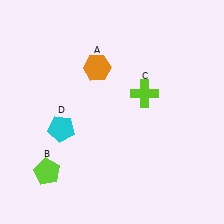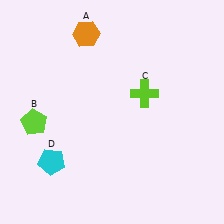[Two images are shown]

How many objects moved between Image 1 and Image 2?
3 objects moved between the two images.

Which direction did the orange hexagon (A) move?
The orange hexagon (A) moved up.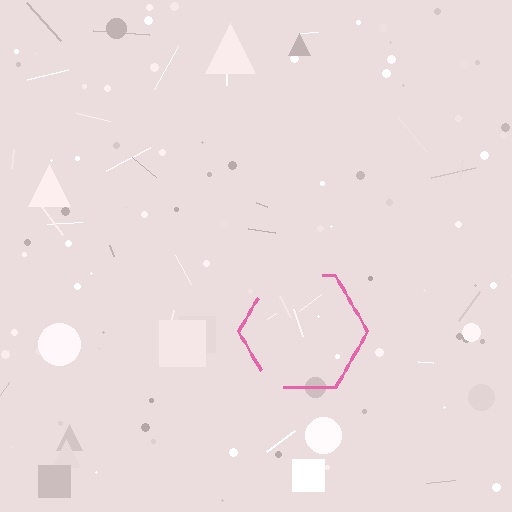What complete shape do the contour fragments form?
The contour fragments form a hexagon.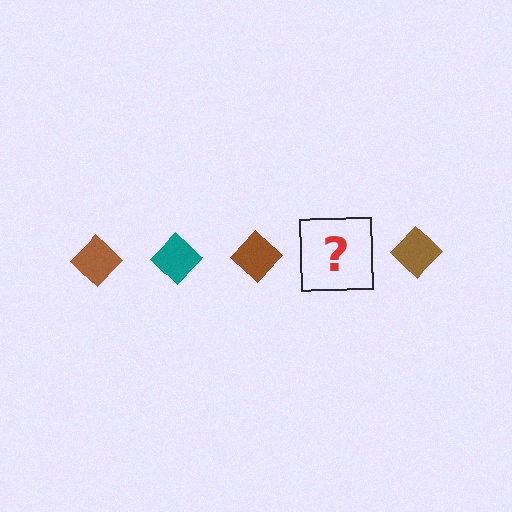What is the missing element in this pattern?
The missing element is a teal diamond.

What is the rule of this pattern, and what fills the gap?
The rule is that the pattern cycles through brown, teal diamonds. The gap should be filled with a teal diamond.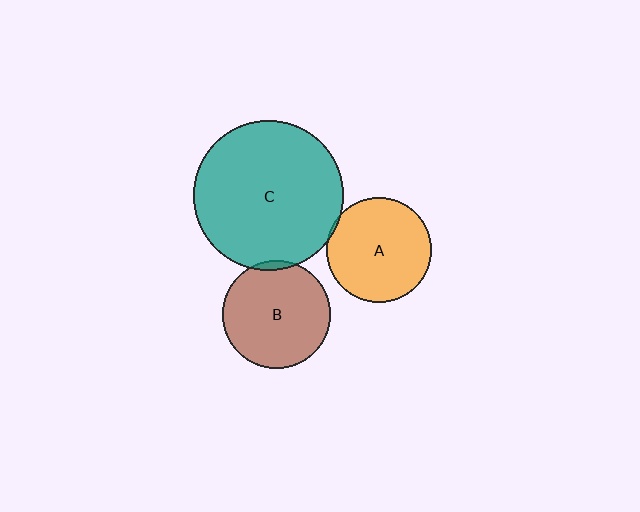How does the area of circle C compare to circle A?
Approximately 2.0 times.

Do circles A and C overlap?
Yes.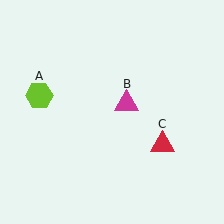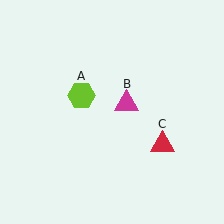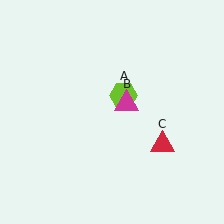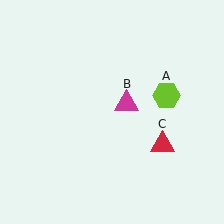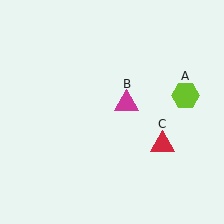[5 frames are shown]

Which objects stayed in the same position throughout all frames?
Magenta triangle (object B) and red triangle (object C) remained stationary.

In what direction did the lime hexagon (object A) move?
The lime hexagon (object A) moved right.